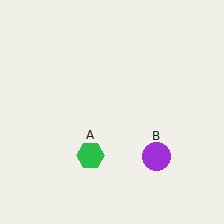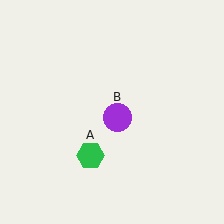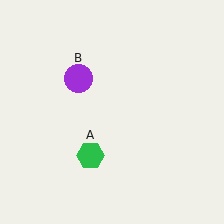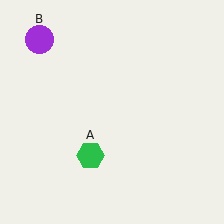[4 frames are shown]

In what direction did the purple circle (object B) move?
The purple circle (object B) moved up and to the left.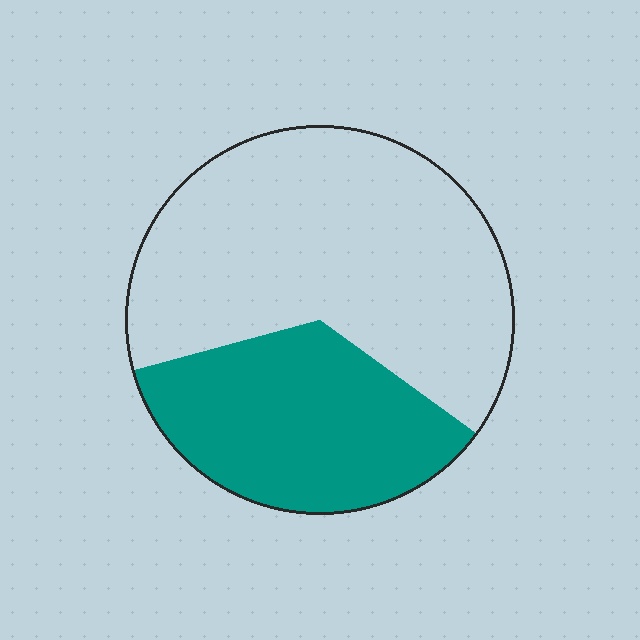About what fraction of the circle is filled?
About three eighths (3/8).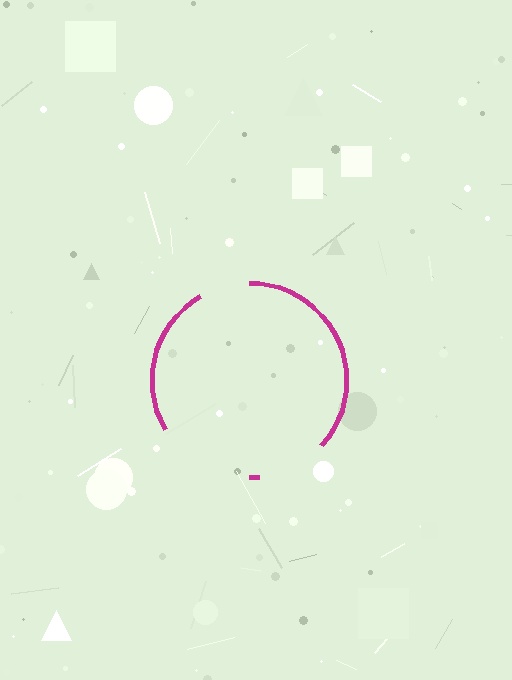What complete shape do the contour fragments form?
The contour fragments form a circle.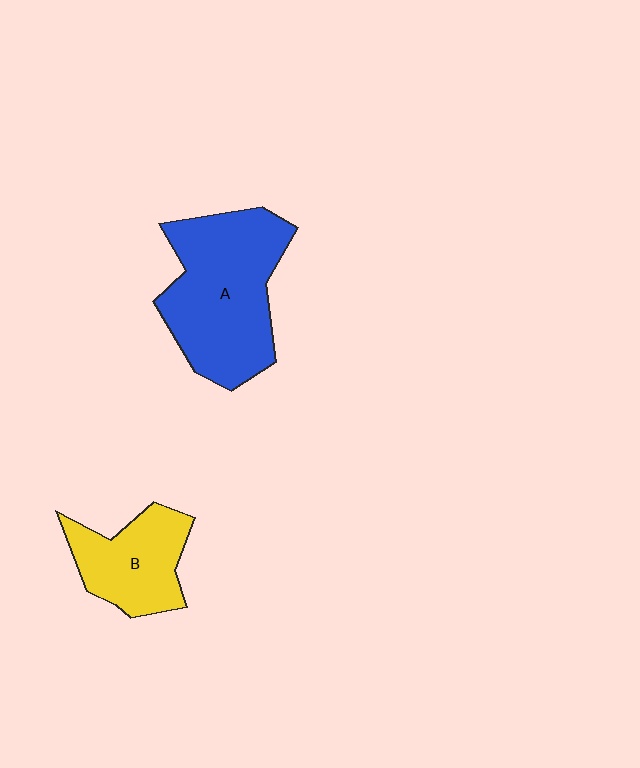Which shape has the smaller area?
Shape B (yellow).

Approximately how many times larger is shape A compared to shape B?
Approximately 1.8 times.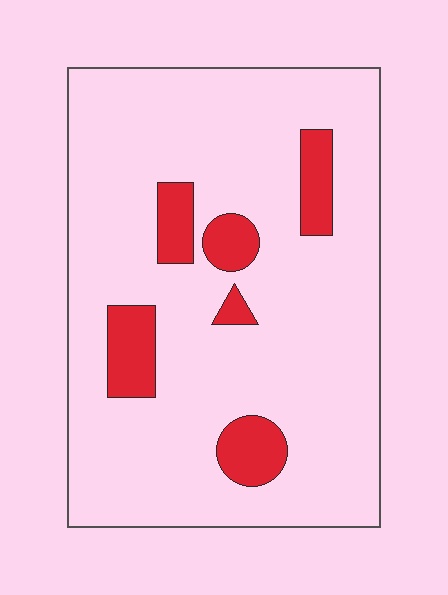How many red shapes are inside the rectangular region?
6.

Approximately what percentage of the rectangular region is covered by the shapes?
Approximately 15%.